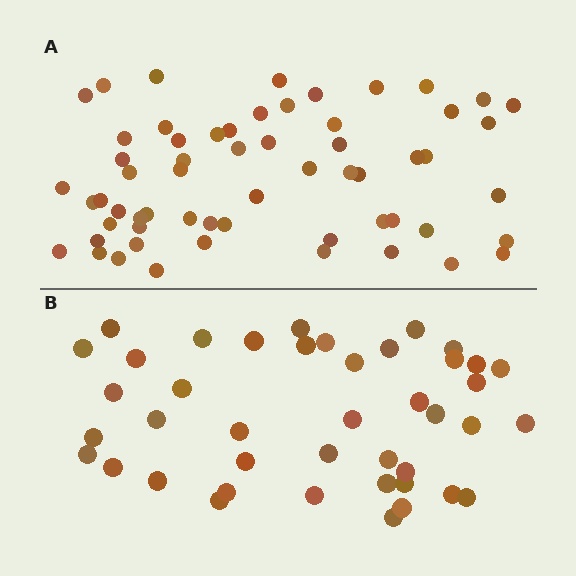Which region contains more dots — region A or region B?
Region A (the top region) has more dots.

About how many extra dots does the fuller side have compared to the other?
Region A has approximately 20 more dots than region B.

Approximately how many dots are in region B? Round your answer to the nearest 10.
About 40 dots. (The exact count is 42, which rounds to 40.)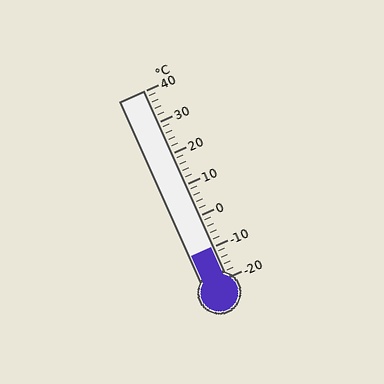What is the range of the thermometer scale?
The thermometer scale ranges from -20°C to 40°C.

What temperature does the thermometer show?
The thermometer shows approximately -10°C.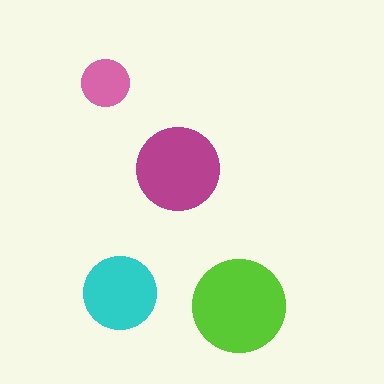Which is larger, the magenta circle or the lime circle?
The lime one.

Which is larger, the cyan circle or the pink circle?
The cyan one.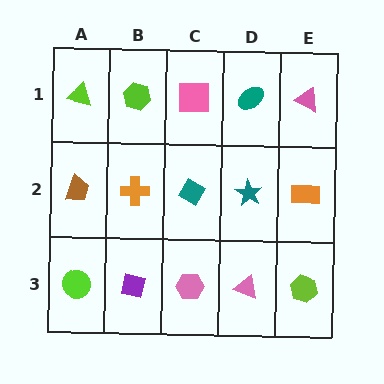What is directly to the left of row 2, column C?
An orange cross.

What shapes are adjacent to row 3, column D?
A teal star (row 2, column D), a pink hexagon (row 3, column C), a lime hexagon (row 3, column E).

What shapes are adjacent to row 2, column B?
A lime hexagon (row 1, column B), a purple square (row 3, column B), a brown trapezoid (row 2, column A), a teal diamond (row 2, column C).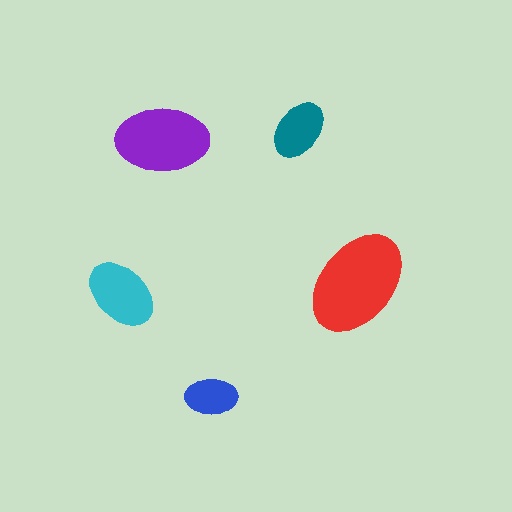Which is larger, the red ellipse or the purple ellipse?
The red one.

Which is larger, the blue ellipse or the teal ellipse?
The teal one.